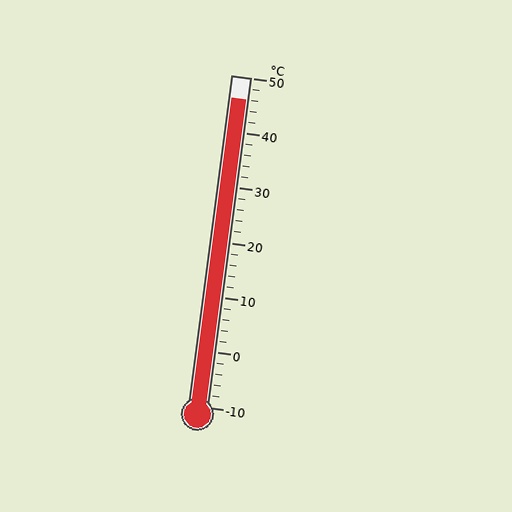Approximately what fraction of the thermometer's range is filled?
The thermometer is filled to approximately 95% of its range.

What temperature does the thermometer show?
The thermometer shows approximately 46°C.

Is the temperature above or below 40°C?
The temperature is above 40°C.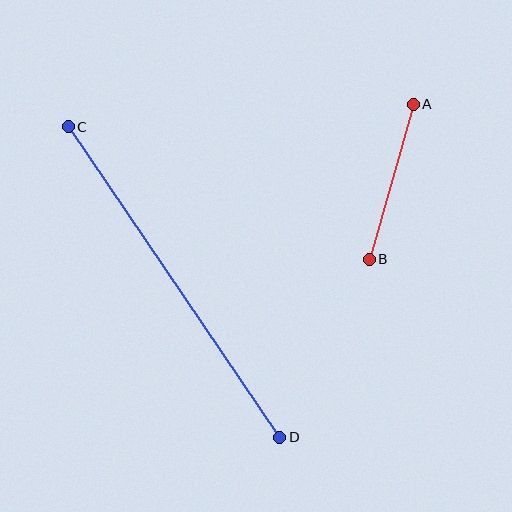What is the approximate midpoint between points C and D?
The midpoint is at approximately (174, 282) pixels.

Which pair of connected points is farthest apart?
Points C and D are farthest apart.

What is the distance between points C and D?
The distance is approximately 376 pixels.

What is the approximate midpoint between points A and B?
The midpoint is at approximately (391, 182) pixels.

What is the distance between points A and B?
The distance is approximately 161 pixels.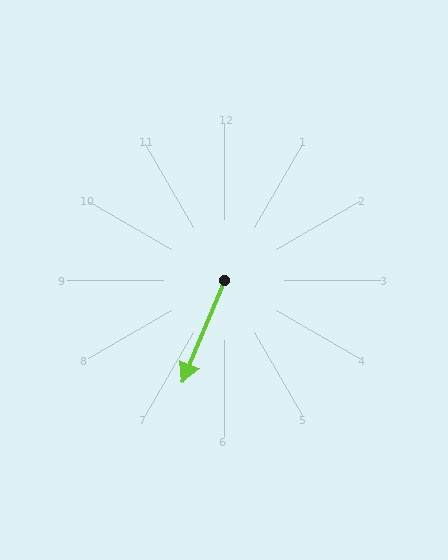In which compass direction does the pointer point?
South.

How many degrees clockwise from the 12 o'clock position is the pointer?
Approximately 202 degrees.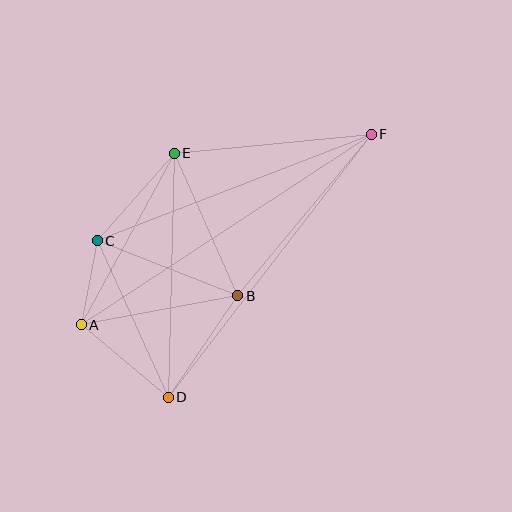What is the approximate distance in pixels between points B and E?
The distance between B and E is approximately 156 pixels.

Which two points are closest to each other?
Points A and C are closest to each other.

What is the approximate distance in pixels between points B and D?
The distance between B and D is approximately 123 pixels.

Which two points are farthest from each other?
Points A and F are farthest from each other.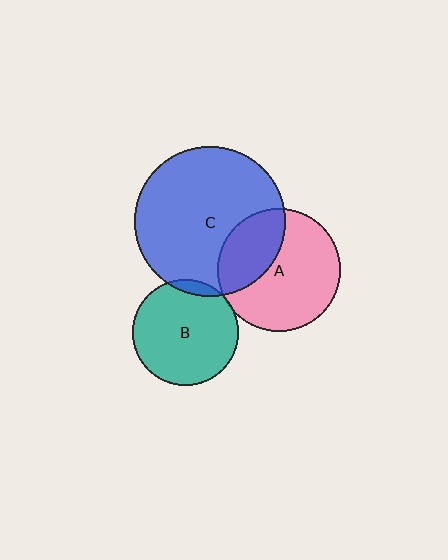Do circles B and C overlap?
Yes.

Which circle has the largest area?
Circle C (blue).